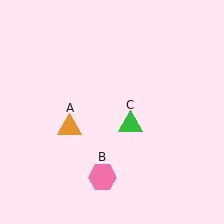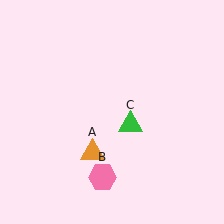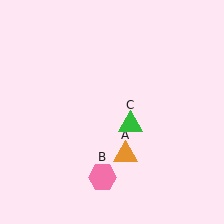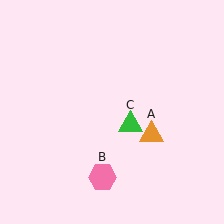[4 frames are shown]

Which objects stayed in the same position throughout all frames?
Pink hexagon (object B) and green triangle (object C) remained stationary.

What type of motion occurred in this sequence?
The orange triangle (object A) rotated counterclockwise around the center of the scene.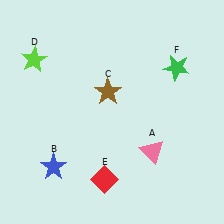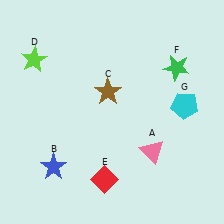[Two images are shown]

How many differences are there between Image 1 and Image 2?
There is 1 difference between the two images.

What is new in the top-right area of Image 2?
A cyan pentagon (G) was added in the top-right area of Image 2.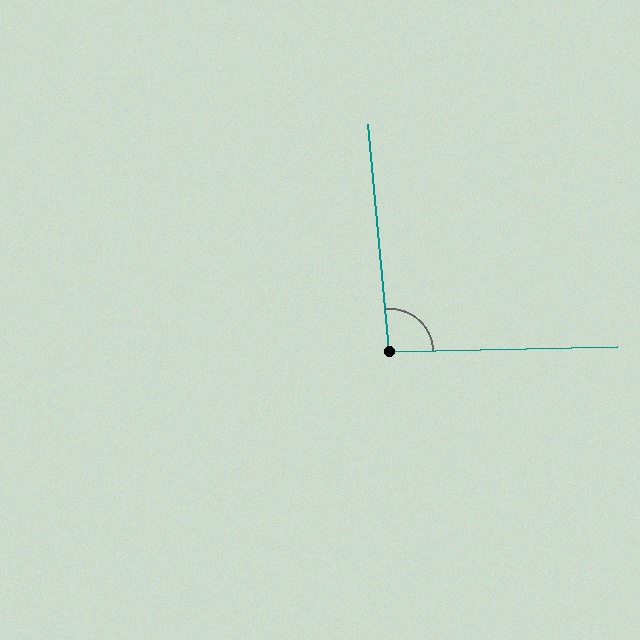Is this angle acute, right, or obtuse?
It is approximately a right angle.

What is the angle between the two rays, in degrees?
Approximately 94 degrees.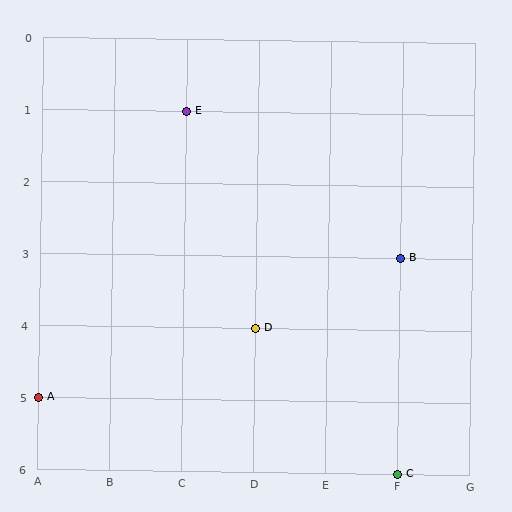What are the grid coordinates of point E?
Point E is at grid coordinates (C, 1).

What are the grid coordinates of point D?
Point D is at grid coordinates (D, 4).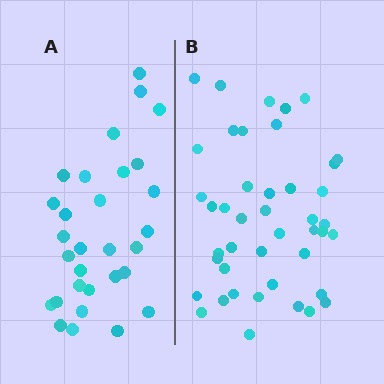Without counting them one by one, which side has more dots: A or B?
Region B (the right region) has more dots.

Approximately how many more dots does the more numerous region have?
Region B has approximately 15 more dots than region A.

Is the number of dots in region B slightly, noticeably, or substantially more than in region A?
Region B has noticeably more, but not dramatically so. The ratio is roughly 1.4 to 1.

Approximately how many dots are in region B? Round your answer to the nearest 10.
About 40 dots. (The exact count is 43, which rounds to 40.)